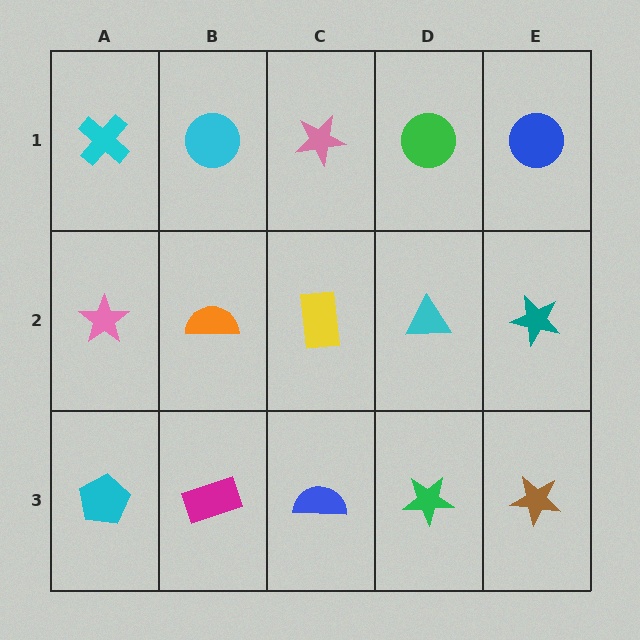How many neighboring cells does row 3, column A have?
2.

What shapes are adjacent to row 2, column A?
A cyan cross (row 1, column A), a cyan pentagon (row 3, column A), an orange semicircle (row 2, column B).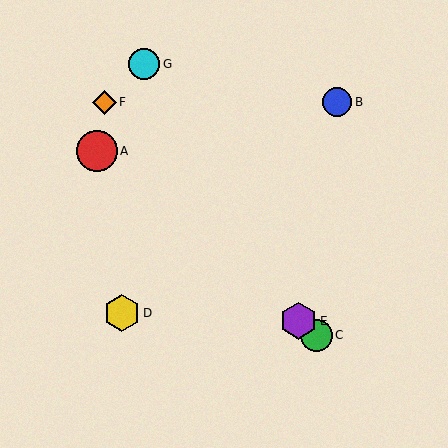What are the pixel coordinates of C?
Object C is at (316, 335).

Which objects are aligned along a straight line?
Objects A, C, E are aligned along a straight line.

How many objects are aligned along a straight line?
3 objects (A, C, E) are aligned along a straight line.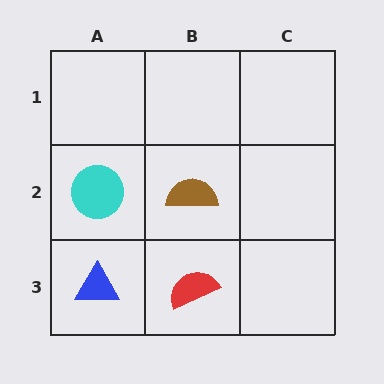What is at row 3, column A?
A blue triangle.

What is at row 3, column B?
A red semicircle.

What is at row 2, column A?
A cyan circle.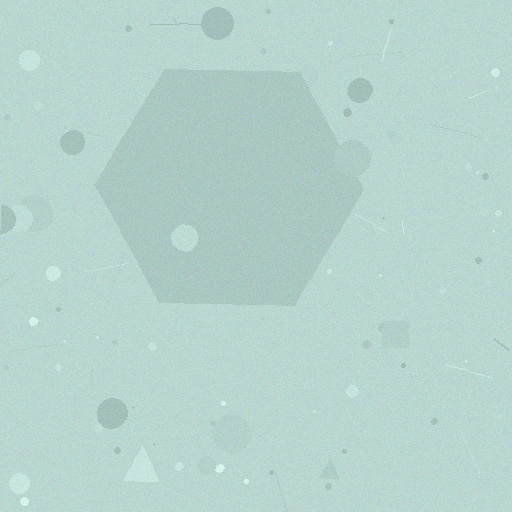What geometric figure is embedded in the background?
A hexagon is embedded in the background.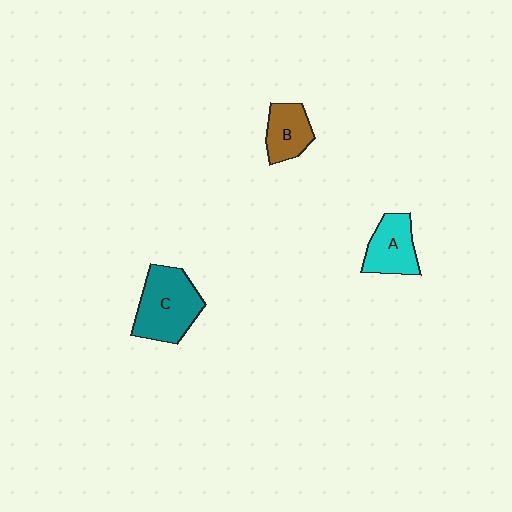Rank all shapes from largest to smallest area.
From largest to smallest: C (teal), A (cyan), B (brown).